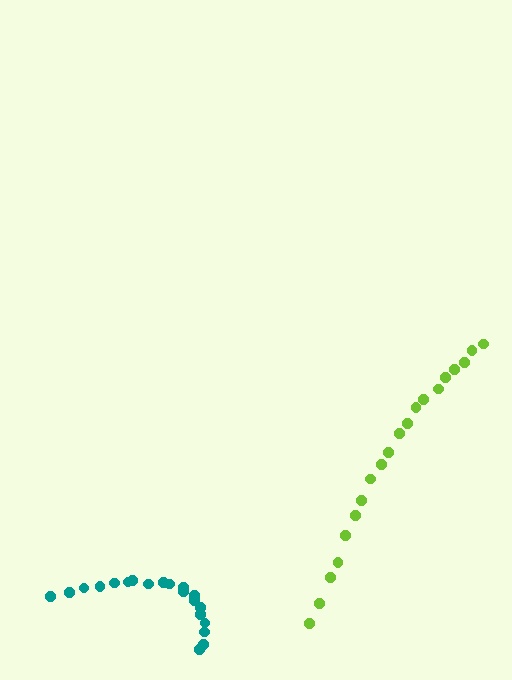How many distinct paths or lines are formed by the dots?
There are 2 distinct paths.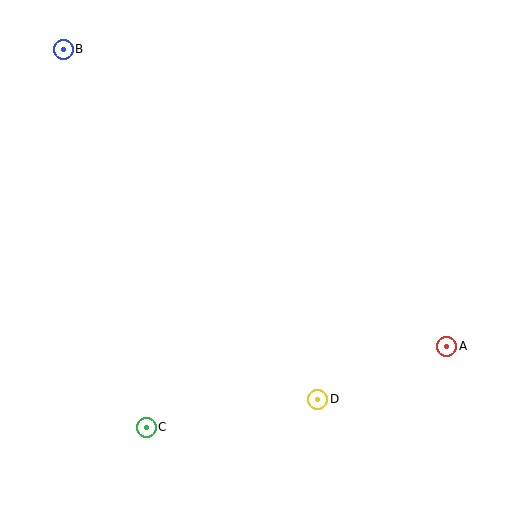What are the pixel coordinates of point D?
Point D is at (318, 399).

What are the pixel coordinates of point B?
Point B is at (63, 49).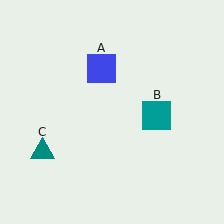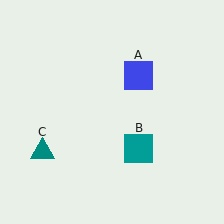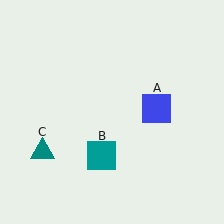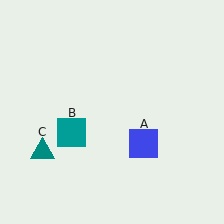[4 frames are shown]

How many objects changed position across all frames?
2 objects changed position: blue square (object A), teal square (object B).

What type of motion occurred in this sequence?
The blue square (object A), teal square (object B) rotated clockwise around the center of the scene.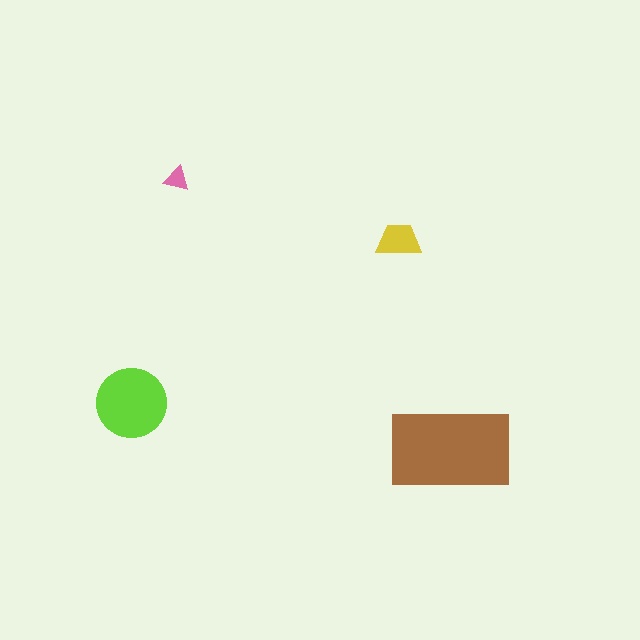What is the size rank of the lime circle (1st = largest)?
2nd.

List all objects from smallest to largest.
The pink triangle, the yellow trapezoid, the lime circle, the brown rectangle.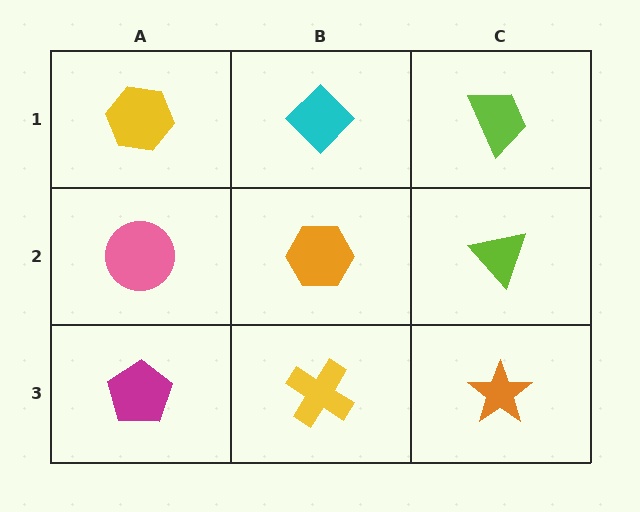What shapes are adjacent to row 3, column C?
A lime triangle (row 2, column C), a yellow cross (row 3, column B).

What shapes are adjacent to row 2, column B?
A cyan diamond (row 1, column B), a yellow cross (row 3, column B), a pink circle (row 2, column A), a lime triangle (row 2, column C).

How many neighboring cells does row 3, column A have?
2.